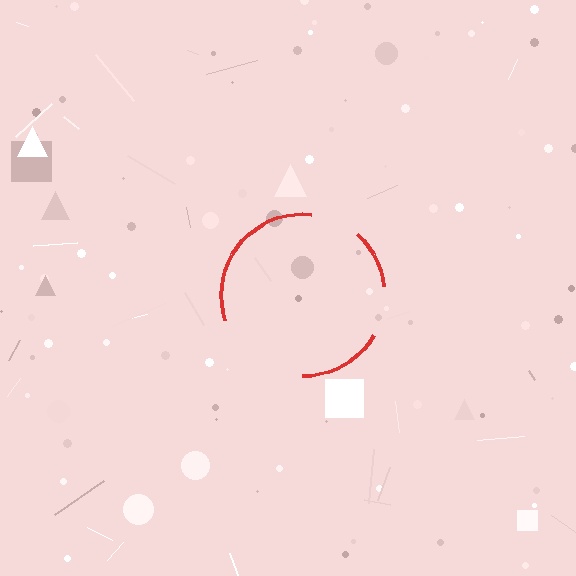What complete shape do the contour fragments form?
The contour fragments form a circle.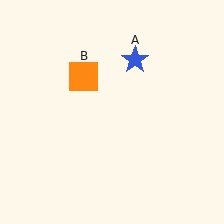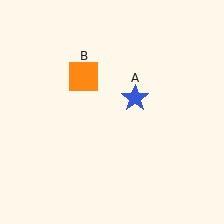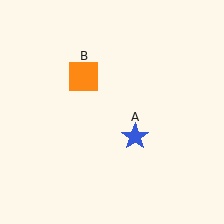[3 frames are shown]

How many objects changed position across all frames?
1 object changed position: blue star (object A).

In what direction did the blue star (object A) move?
The blue star (object A) moved down.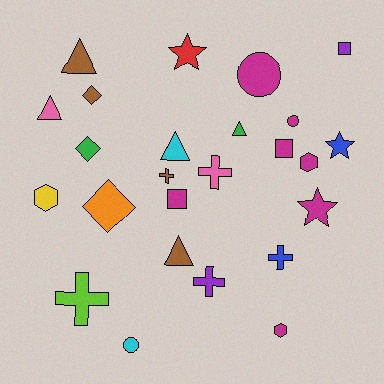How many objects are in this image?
There are 25 objects.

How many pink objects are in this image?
There are 2 pink objects.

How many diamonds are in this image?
There are 3 diamonds.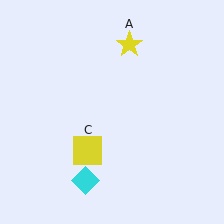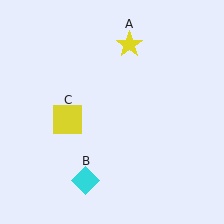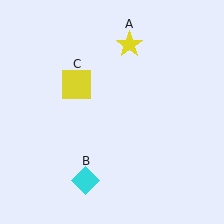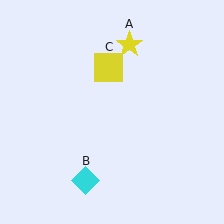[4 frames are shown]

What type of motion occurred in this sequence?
The yellow square (object C) rotated clockwise around the center of the scene.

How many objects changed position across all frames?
1 object changed position: yellow square (object C).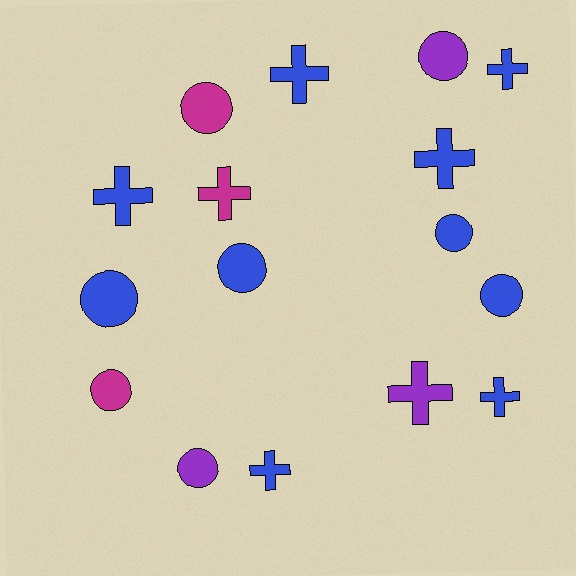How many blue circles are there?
There are 4 blue circles.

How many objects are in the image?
There are 16 objects.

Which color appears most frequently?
Blue, with 10 objects.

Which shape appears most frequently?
Circle, with 8 objects.